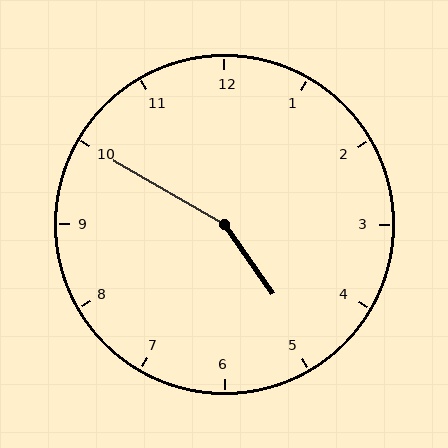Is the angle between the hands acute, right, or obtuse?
It is obtuse.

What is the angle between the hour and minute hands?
Approximately 155 degrees.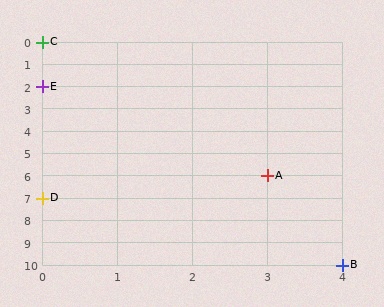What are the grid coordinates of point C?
Point C is at grid coordinates (0, 0).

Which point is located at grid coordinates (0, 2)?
Point E is at (0, 2).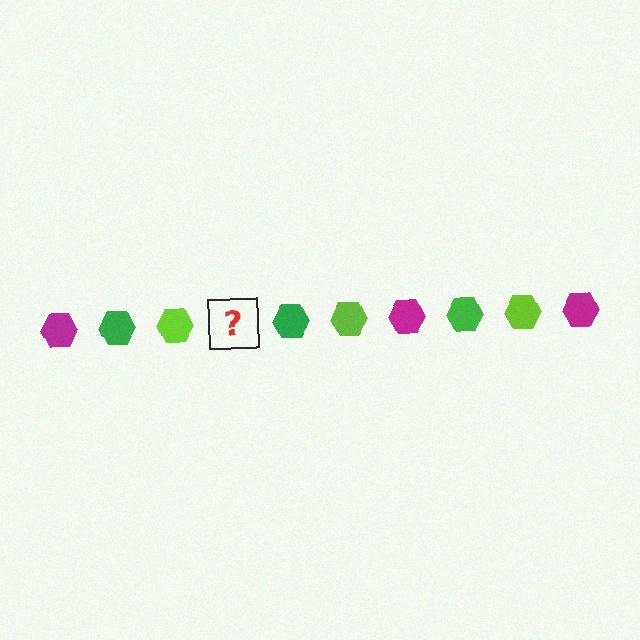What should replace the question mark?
The question mark should be replaced with a magenta hexagon.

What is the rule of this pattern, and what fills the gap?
The rule is that the pattern cycles through magenta, green, lime hexagons. The gap should be filled with a magenta hexagon.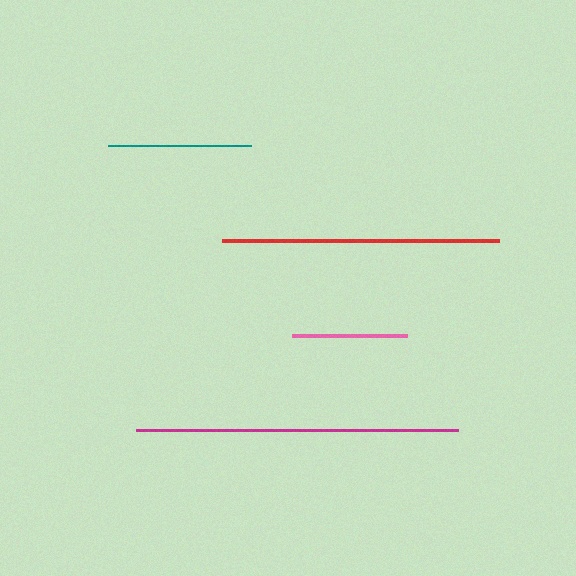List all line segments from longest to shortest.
From longest to shortest: magenta, red, teal, pink.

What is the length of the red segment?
The red segment is approximately 277 pixels long.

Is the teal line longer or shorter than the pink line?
The teal line is longer than the pink line.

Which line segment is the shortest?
The pink line is the shortest at approximately 114 pixels.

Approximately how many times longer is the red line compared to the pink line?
The red line is approximately 2.4 times the length of the pink line.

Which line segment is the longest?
The magenta line is the longest at approximately 322 pixels.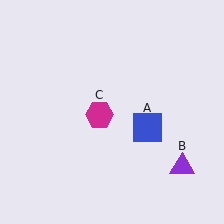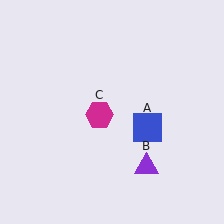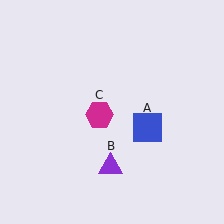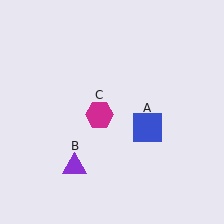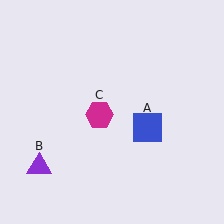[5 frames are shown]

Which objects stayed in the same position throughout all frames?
Blue square (object A) and magenta hexagon (object C) remained stationary.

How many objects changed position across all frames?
1 object changed position: purple triangle (object B).